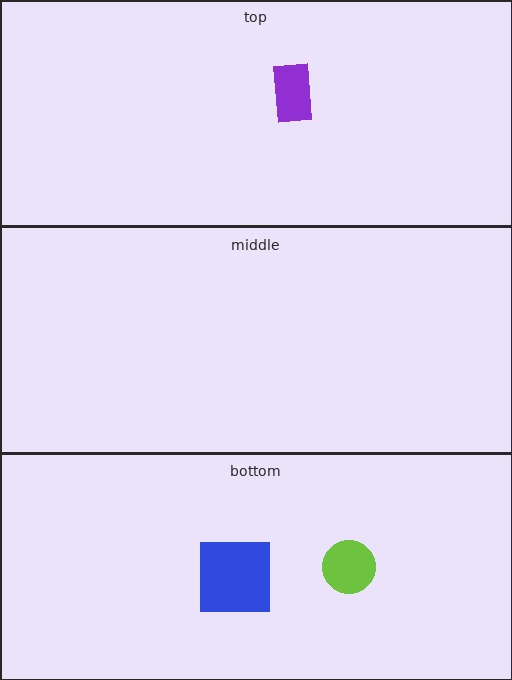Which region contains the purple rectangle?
The top region.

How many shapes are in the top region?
1.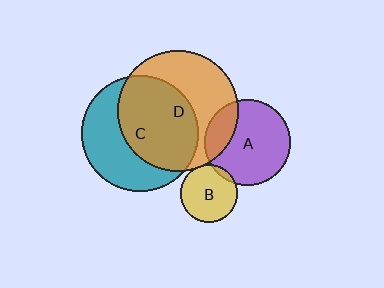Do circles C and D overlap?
Yes.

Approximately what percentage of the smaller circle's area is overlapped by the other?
Approximately 55%.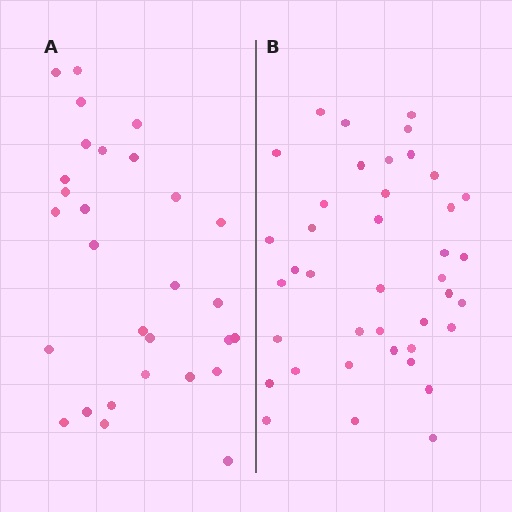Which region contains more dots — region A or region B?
Region B (the right region) has more dots.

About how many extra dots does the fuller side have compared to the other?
Region B has roughly 12 or so more dots than region A.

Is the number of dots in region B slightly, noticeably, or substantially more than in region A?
Region B has noticeably more, but not dramatically so. The ratio is roughly 1.4 to 1.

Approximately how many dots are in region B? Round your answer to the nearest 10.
About 40 dots.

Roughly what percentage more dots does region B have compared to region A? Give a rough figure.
About 40% more.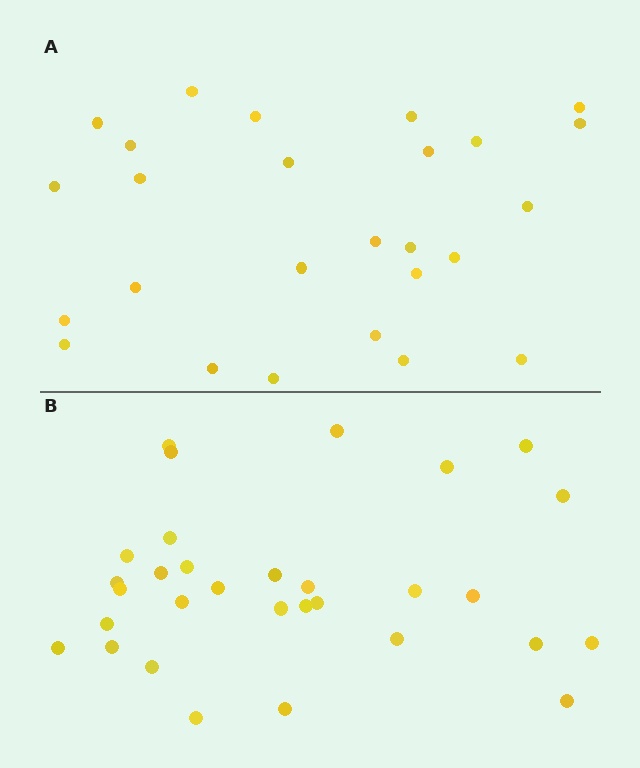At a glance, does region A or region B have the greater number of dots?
Region B (the bottom region) has more dots.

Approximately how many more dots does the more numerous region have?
Region B has about 5 more dots than region A.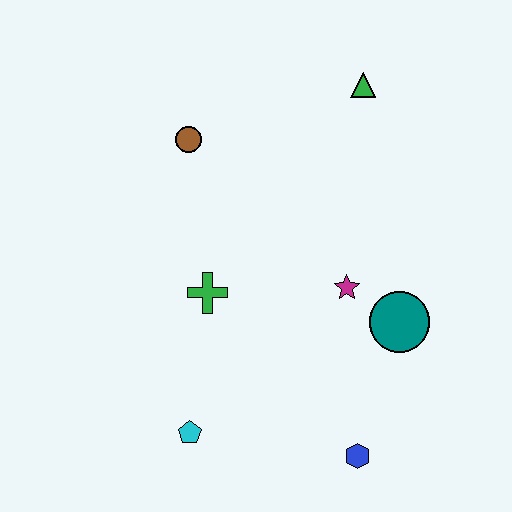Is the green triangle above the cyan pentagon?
Yes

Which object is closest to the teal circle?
The magenta star is closest to the teal circle.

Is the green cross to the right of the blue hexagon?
No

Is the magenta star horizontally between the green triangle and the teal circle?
No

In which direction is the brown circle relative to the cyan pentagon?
The brown circle is above the cyan pentagon.